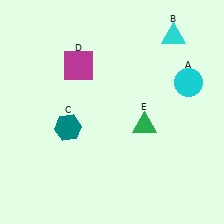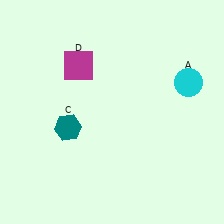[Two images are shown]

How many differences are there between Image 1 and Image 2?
There are 2 differences between the two images.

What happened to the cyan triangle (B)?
The cyan triangle (B) was removed in Image 2. It was in the top-right area of Image 1.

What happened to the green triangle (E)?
The green triangle (E) was removed in Image 2. It was in the bottom-right area of Image 1.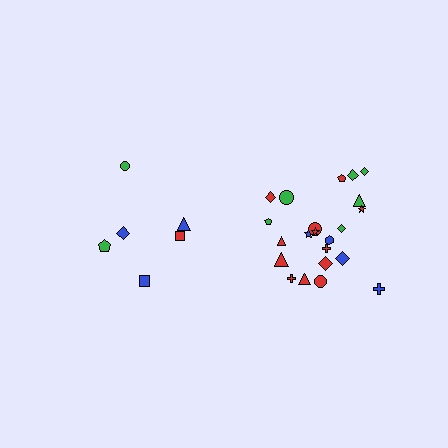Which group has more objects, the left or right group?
The right group.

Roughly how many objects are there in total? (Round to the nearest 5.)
Roughly 30 objects in total.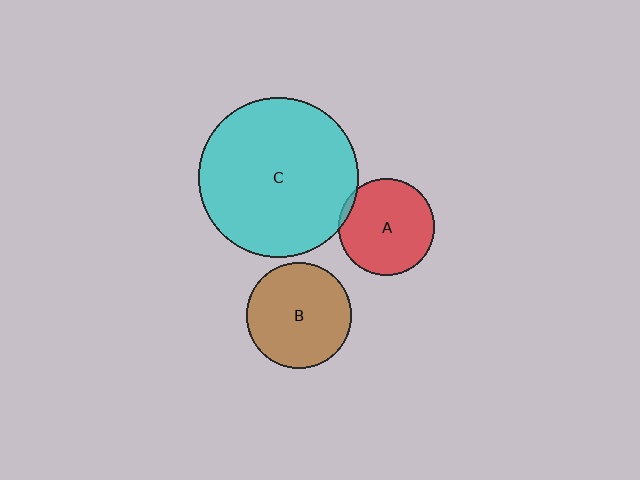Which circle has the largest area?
Circle C (cyan).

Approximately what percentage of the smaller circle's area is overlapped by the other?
Approximately 5%.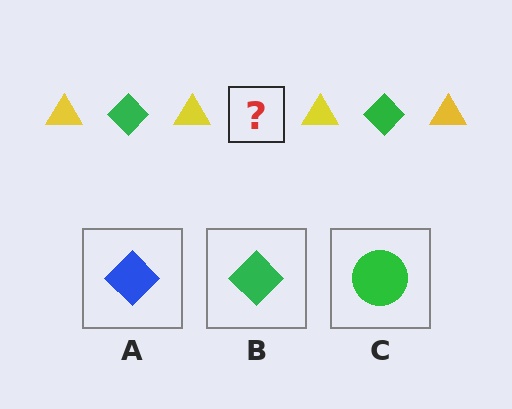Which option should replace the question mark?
Option B.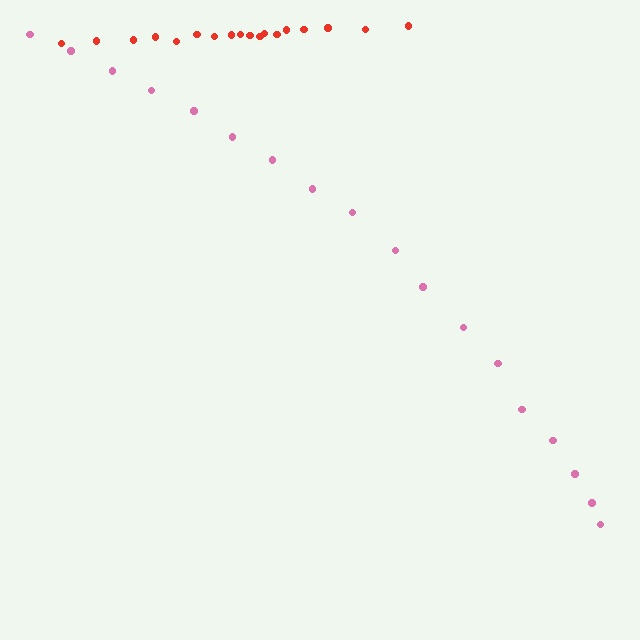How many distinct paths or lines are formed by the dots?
There are 2 distinct paths.